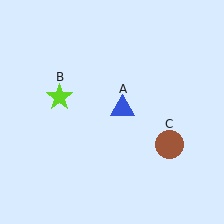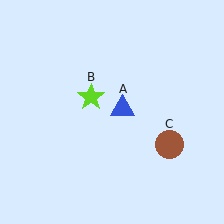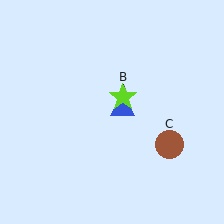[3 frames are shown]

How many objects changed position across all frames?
1 object changed position: lime star (object B).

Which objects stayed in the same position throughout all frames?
Blue triangle (object A) and brown circle (object C) remained stationary.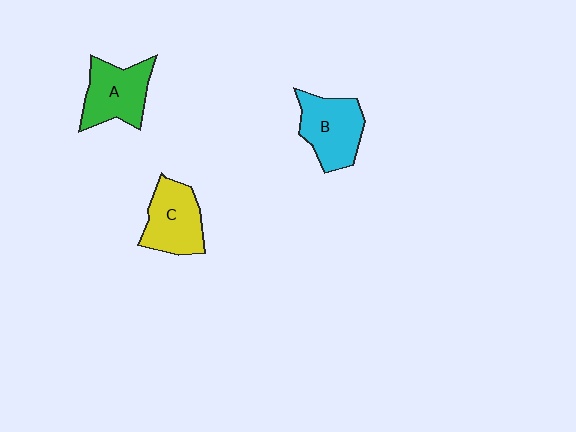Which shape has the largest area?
Shape B (cyan).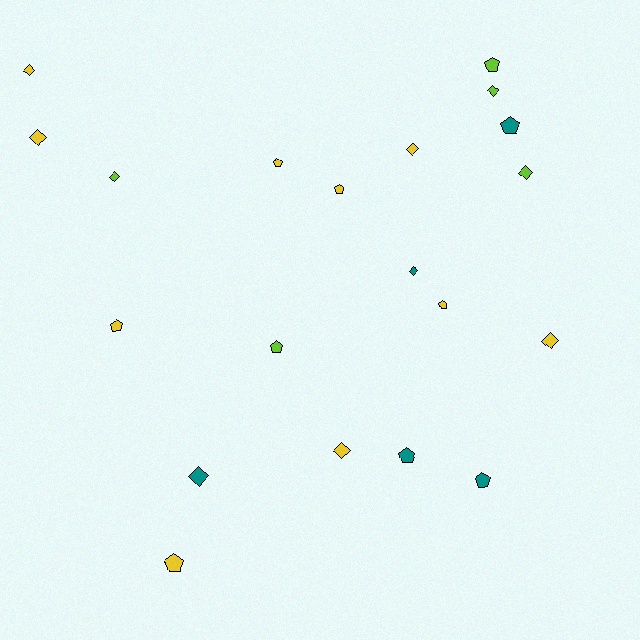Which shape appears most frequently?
Pentagon, with 10 objects.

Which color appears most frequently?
Yellow, with 10 objects.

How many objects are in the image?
There are 20 objects.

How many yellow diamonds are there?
There are 5 yellow diamonds.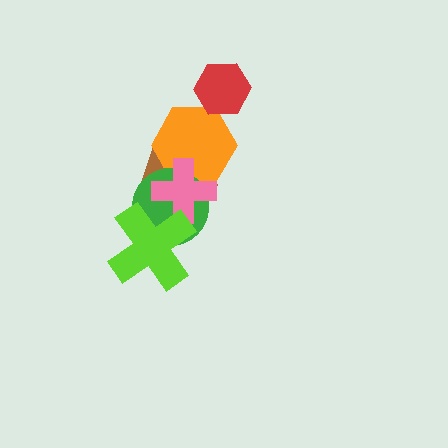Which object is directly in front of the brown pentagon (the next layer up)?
The orange hexagon is directly in front of the brown pentagon.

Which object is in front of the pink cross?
The lime cross is in front of the pink cross.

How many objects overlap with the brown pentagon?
3 objects overlap with the brown pentagon.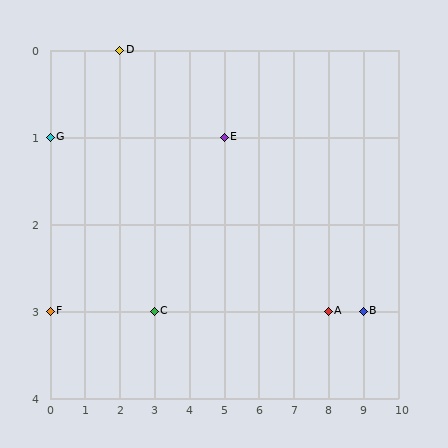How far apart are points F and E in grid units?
Points F and E are 5 columns and 2 rows apart (about 5.4 grid units diagonally).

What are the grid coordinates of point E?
Point E is at grid coordinates (5, 1).